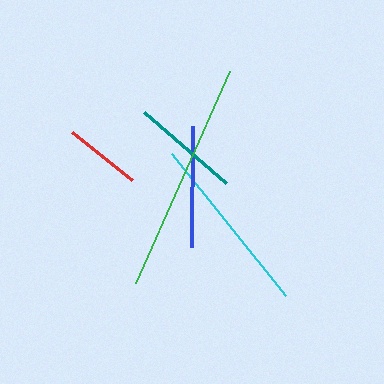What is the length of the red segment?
The red segment is approximately 77 pixels long.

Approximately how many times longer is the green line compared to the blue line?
The green line is approximately 1.9 times the length of the blue line.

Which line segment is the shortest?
The red line is the shortest at approximately 77 pixels.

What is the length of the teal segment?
The teal segment is approximately 108 pixels long.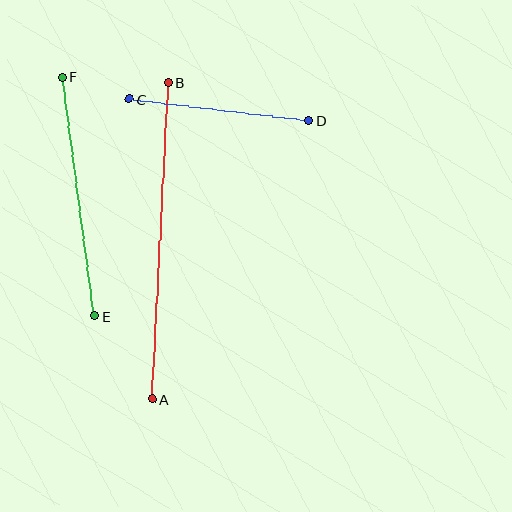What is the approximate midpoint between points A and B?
The midpoint is at approximately (160, 241) pixels.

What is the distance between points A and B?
The distance is approximately 317 pixels.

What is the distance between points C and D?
The distance is approximately 180 pixels.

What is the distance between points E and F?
The distance is approximately 241 pixels.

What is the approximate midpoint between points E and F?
The midpoint is at approximately (79, 197) pixels.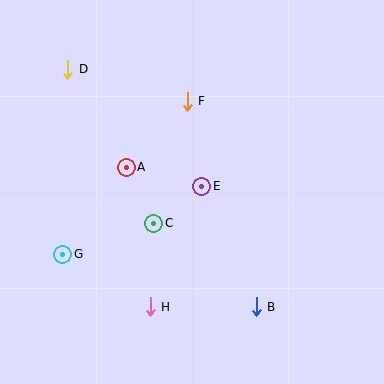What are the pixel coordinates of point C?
Point C is at (154, 223).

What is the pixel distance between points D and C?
The distance between D and C is 177 pixels.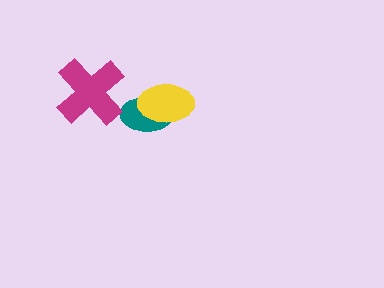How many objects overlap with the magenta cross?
0 objects overlap with the magenta cross.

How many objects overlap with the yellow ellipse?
1 object overlaps with the yellow ellipse.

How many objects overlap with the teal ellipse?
1 object overlaps with the teal ellipse.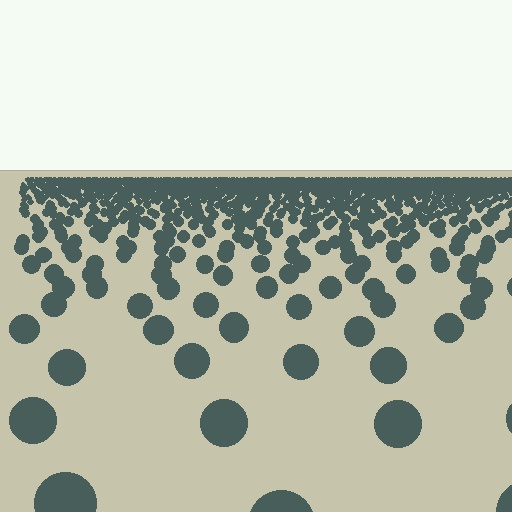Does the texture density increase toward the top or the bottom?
Density increases toward the top.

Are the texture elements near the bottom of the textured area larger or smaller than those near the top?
Larger. Near the bottom, elements are closer to the viewer and appear at a bigger on-screen size.